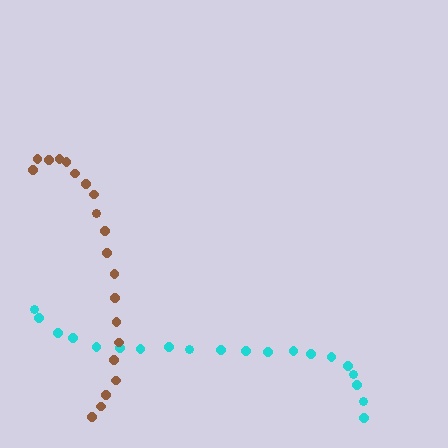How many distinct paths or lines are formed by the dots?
There are 2 distinct paths.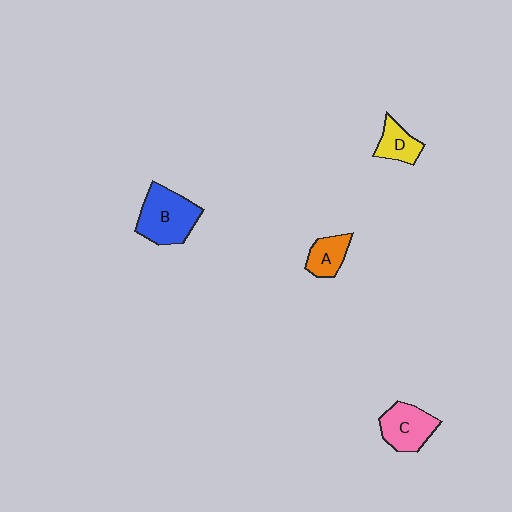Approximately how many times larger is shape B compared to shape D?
Approximately 2.0 times.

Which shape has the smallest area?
Shape D (yellow).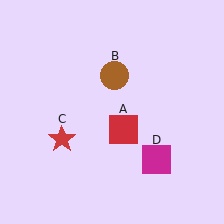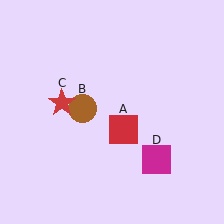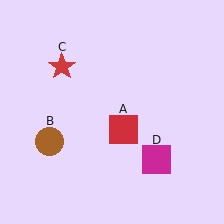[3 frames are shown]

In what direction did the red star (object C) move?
The red star (object C) moved up.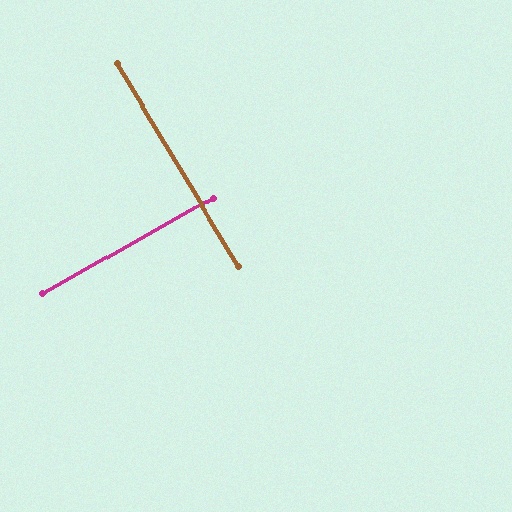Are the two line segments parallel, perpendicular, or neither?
Perpendicular — they meet at approximately 88°.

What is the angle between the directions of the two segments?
Approximately 88 degrees.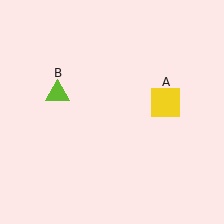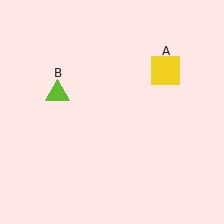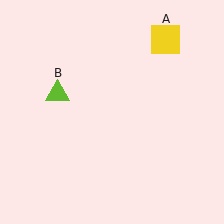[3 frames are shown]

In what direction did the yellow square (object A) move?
The yellow square (object A) moved up.